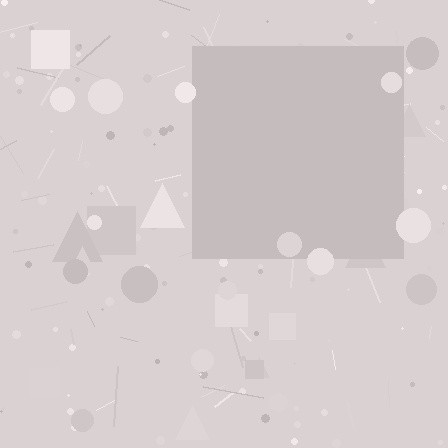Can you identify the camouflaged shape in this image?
The camouflaged shape is a square.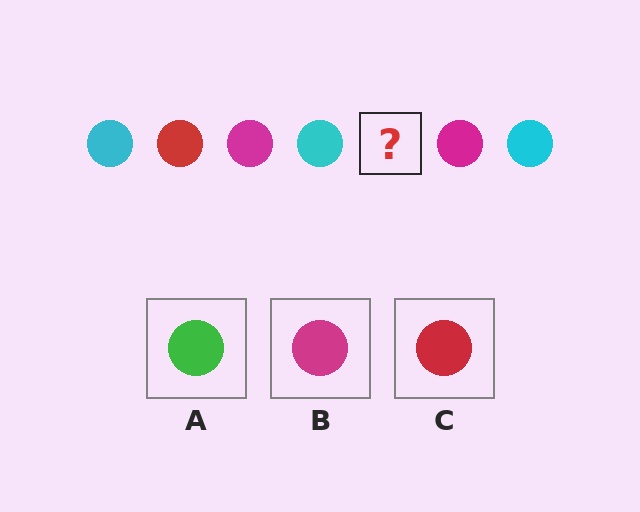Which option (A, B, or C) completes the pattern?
C.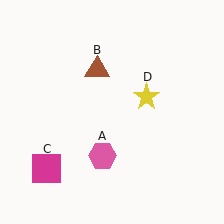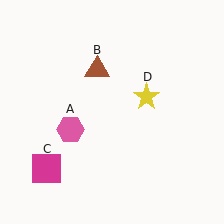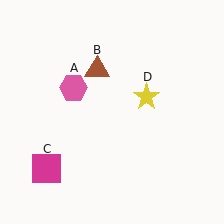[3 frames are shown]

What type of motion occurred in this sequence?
The pink hexagon (object A) rotated clockwise around the center of the scene.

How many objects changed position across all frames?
1 object changed position: pink hexagon (object A).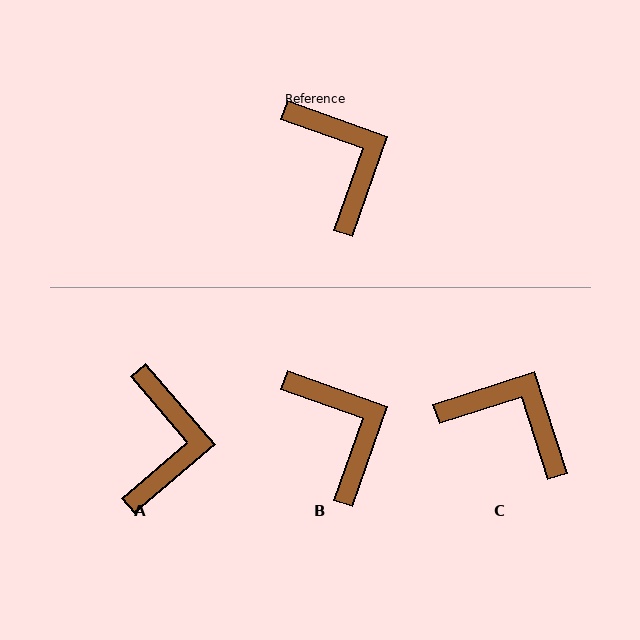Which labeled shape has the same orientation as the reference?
B.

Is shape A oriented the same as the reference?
No, it is off by about 30 degrees.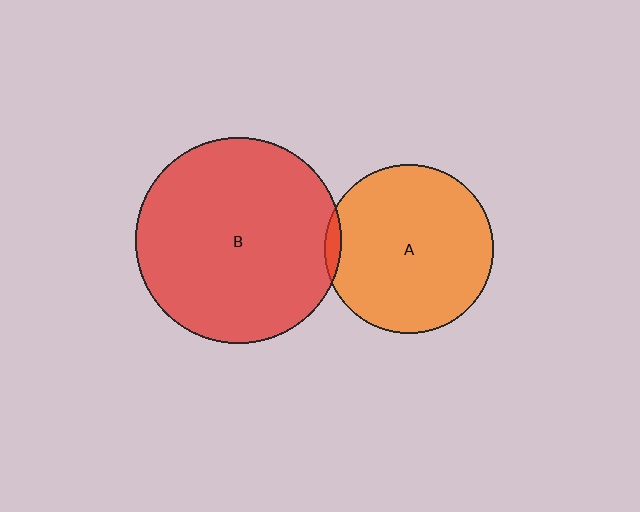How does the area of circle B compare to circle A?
Approximately 1.5 times.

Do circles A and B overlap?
Yes.